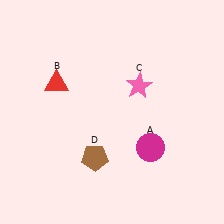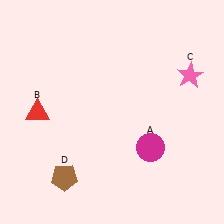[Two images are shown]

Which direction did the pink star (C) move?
The pink star (C) moved right.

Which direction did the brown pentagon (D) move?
The brown pentagon (D) moved left.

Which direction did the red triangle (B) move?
The red triangle (B) moved down.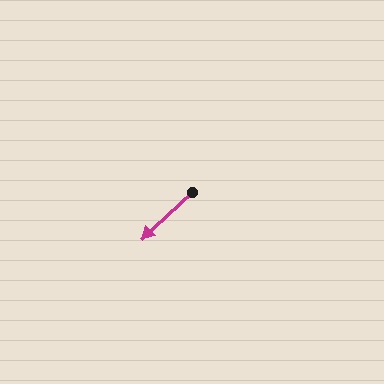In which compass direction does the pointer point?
Southwest.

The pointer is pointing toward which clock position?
Roughly 8 o'clock.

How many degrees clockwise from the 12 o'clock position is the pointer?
Approximately 227 degrees.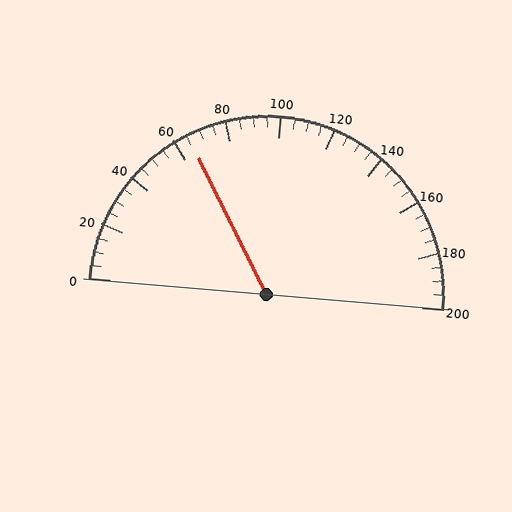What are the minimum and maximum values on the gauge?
The gauge ranges from 0 to 200.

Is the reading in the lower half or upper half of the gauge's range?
The reading is in the lower half of the range (0 to 200).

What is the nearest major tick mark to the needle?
The nearest major tick mark is 60.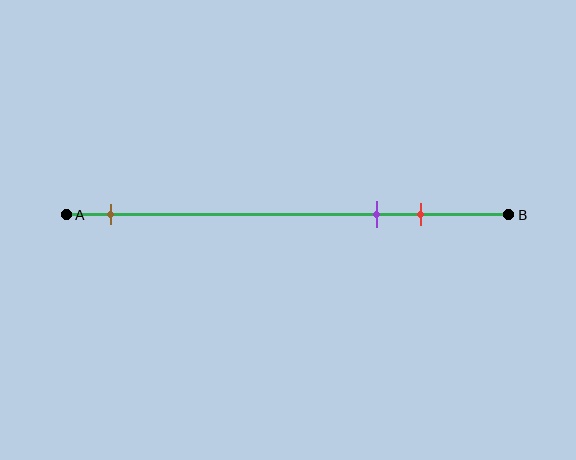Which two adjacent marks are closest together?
The purple and red marks are the closest adjacent pair.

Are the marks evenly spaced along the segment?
No, the marks are not evenly spaced.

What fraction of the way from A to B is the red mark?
The red mark is approximately 80% (0.8) of the way from A to B.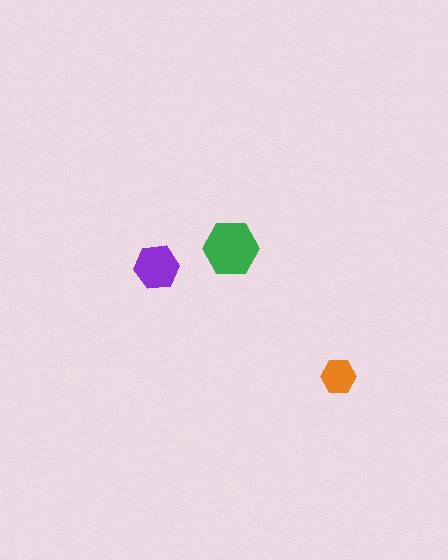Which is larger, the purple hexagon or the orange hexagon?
The purple one.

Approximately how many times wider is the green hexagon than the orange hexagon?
About 1.5 times wider.